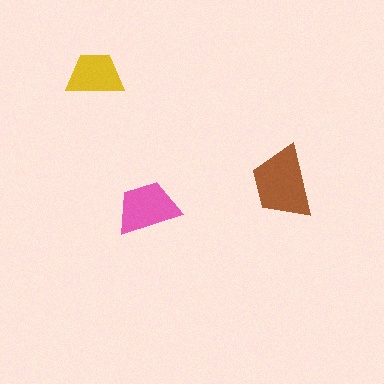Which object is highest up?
The yellow trapezoid is topmost.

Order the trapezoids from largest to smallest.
the brown one, the pink one, the yellow one.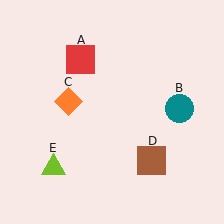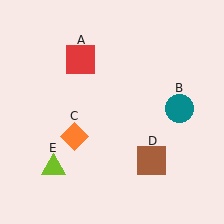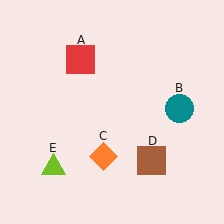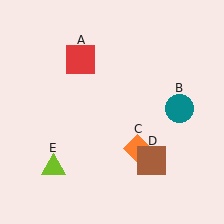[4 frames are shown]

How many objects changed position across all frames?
1 object changed position: orange diamond (object C).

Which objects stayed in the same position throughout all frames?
Red square (object A) and teal circle (object B) and brown square (object D) and lime triangle (object E) remained stationary.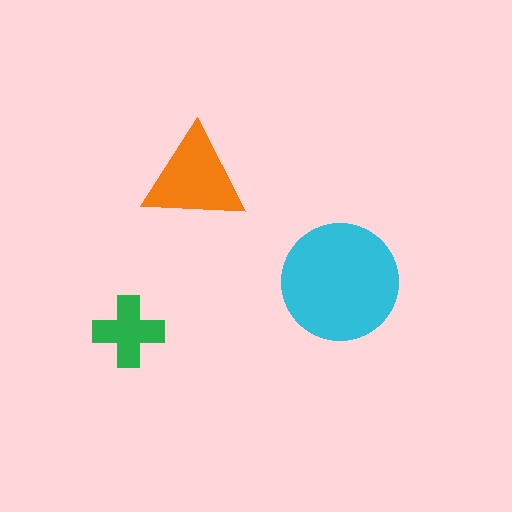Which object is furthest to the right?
The cyan circle is rightmost.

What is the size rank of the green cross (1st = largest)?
3rd.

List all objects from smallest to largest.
The green cross, the orange triangle, the cyan circle.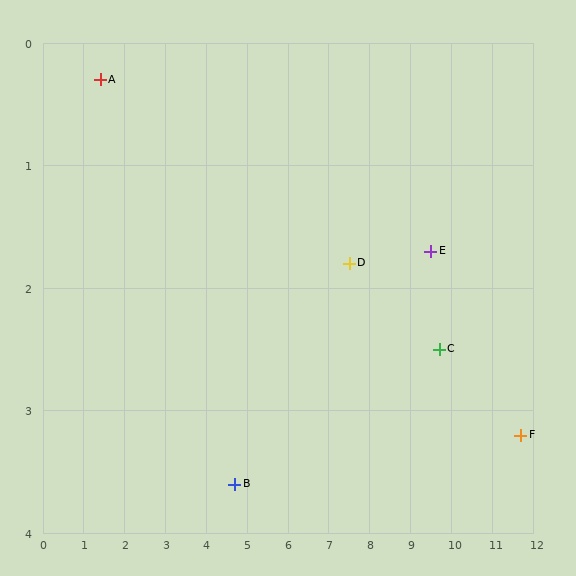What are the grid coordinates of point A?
Point A is at approximately (1.4, 0.3).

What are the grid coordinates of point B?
Point B is at approximately (4.7, 3.6).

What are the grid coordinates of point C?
Point C is at approximately (9.7, 2.5).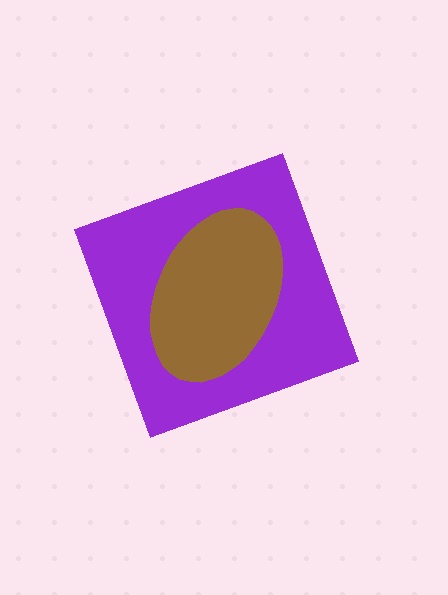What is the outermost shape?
The purple diamond.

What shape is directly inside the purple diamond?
The brown ellipse.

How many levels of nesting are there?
2.